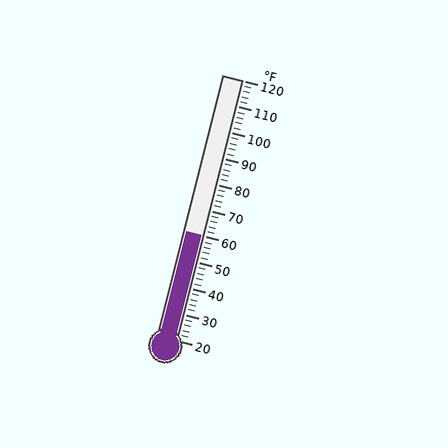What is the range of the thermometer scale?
The thermometer scale ranges from 20°F to 120°F.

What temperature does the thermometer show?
The thermometer shows approximately 60°F.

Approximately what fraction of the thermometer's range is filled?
The thermometer is filled to approximately 40% of its range.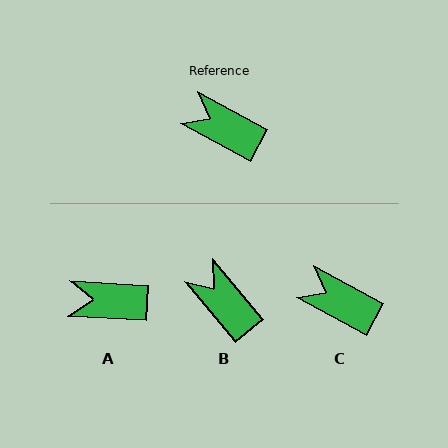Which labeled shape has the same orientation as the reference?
C.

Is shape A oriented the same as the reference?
No, it is off by about 25 degrees.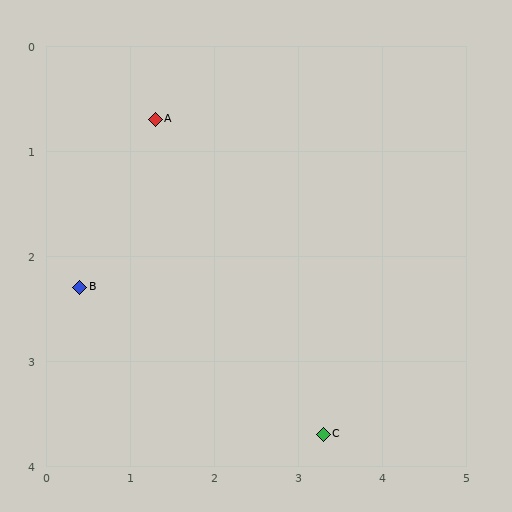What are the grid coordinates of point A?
Point A is at approximately (1.3, 0.7).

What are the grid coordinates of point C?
Point C is at approximately (3.3, 3.7).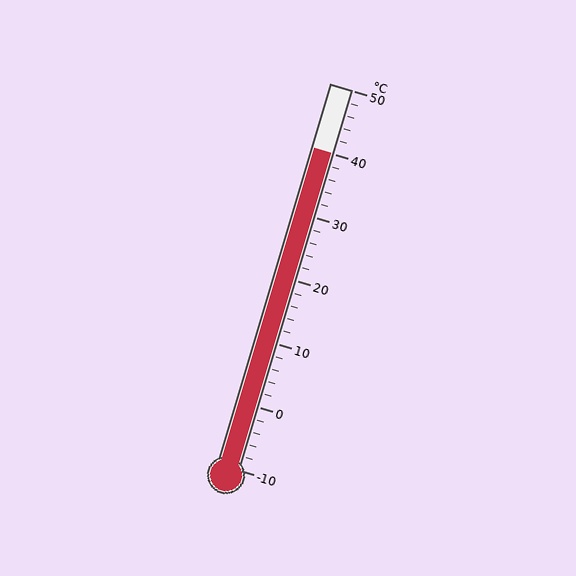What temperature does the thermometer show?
The thermometer shows approximately 40°C.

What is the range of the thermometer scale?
The thermometer scale ranges from -10°C to 50°C.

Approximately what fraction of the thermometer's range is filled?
The thermometer is filled to approximately 85% of its range.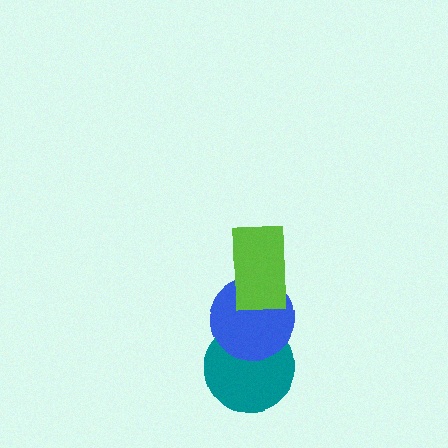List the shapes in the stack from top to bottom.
From top to bottom: the lime rectangle, the blue circle, the teal circle.